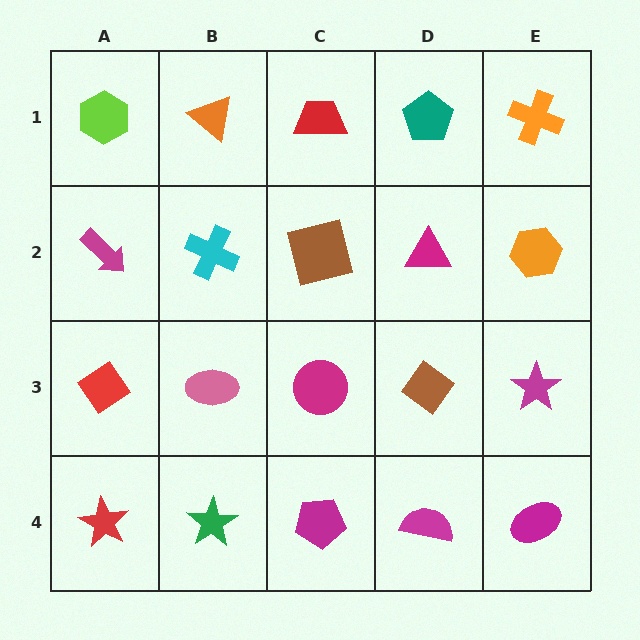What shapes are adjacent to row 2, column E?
An orange cross (row 1, column E), a magenta star (row 3, column E), a magenta triangle (row 2, column D).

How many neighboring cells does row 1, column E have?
2.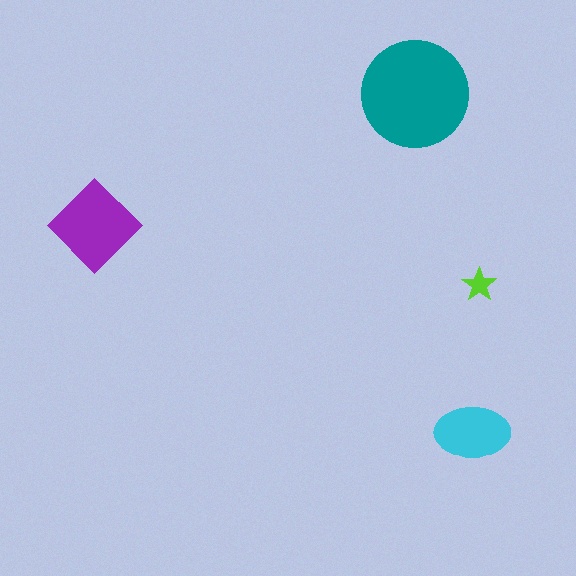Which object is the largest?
The teal circle.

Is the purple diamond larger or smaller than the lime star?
Larger.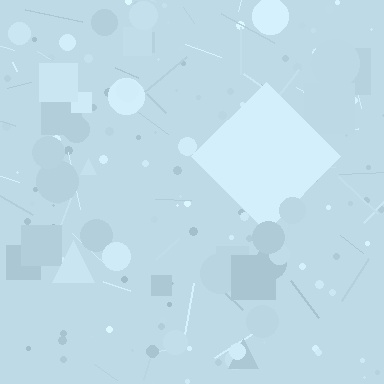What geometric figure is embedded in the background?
A diamond is embedded in the background.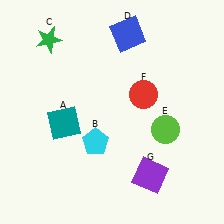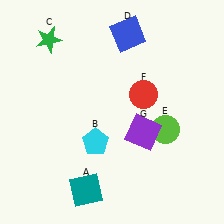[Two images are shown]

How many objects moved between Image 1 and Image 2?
2 objects moved between the two images.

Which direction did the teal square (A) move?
The teal square (A) moved down.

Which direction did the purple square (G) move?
The purple square (G) moved up.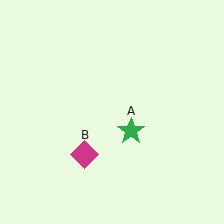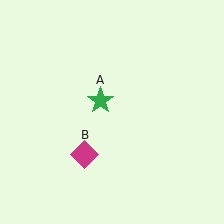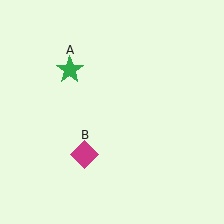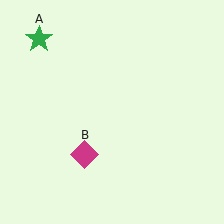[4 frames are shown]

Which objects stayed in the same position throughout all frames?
Magenta diamond (object B) remained stationary.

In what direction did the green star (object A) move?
The green star (object A) moved up and to the left.